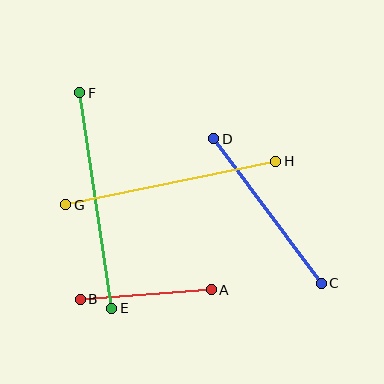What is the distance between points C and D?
The distance is approximately 180 pixels.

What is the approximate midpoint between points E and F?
The midpoint is at approximately (96, 201) pixels.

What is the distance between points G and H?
The distance is approximately 215 pixels.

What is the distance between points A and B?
The distance is approximately 131 pixels.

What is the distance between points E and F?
The distance is approximately 218 pixels.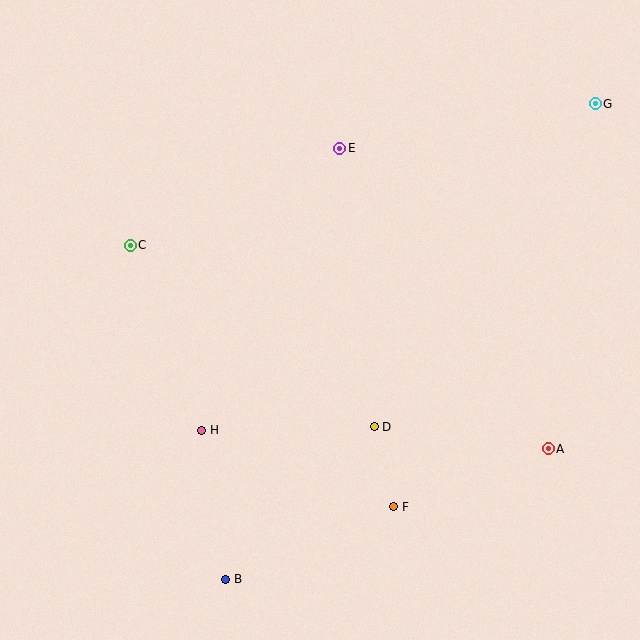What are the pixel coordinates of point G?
Point G is at (595, 104).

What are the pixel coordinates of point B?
Point B is at (226, 579).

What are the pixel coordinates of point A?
Point A is at (548, 449).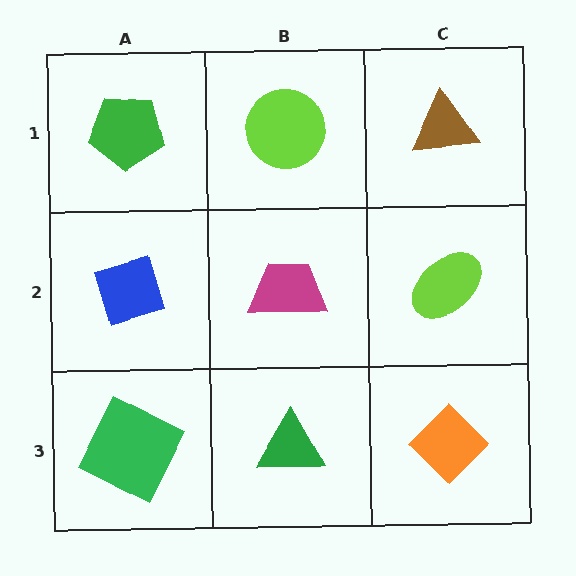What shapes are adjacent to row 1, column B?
A magenta trapezoid (row 2, column B), a green pentagon (row 1, column A), a brown triangle (row 1, column C).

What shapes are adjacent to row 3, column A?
A blue diamond (row 2, column A), a green triangle (row 3, column B).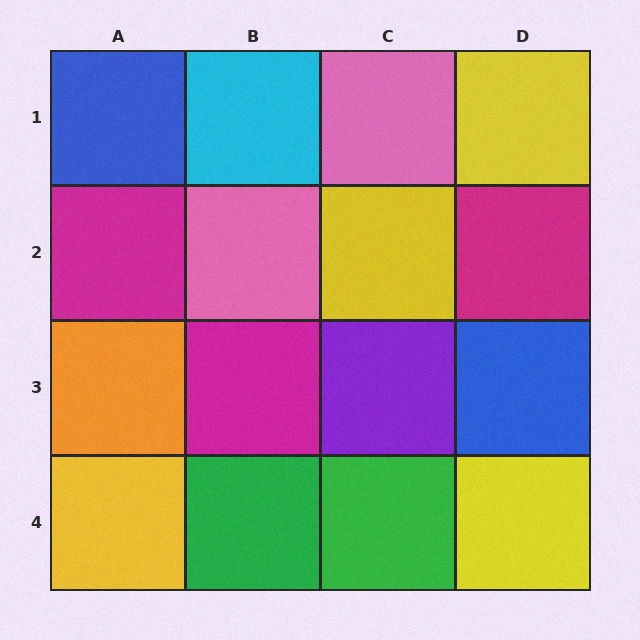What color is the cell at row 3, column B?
Magenta.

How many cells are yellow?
4 cells are yellow.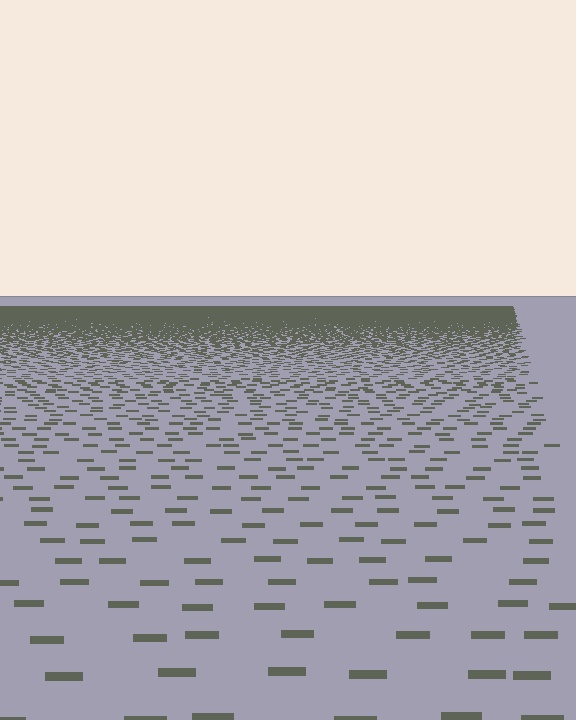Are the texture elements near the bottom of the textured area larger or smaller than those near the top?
Larger. Near the bottom, elements are closer to the viewer and appear at a bigger on-screen size.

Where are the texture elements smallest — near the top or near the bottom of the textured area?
Near the top.